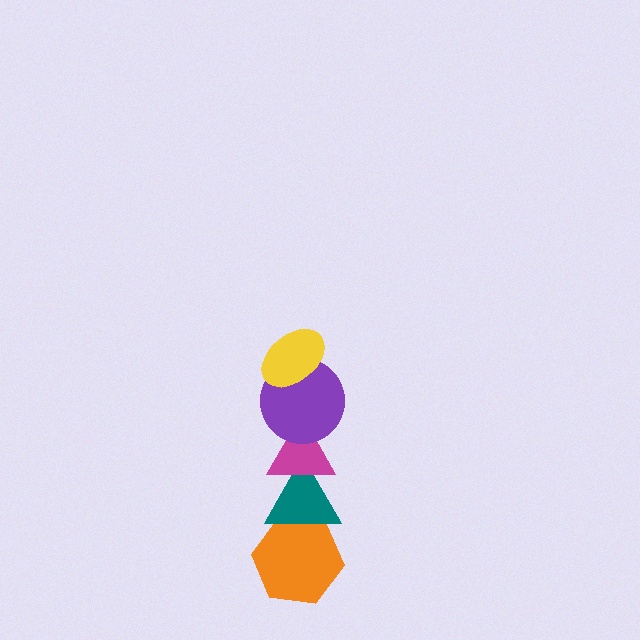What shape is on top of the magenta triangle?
The purple circle is on top of the magenta triangle.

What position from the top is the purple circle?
The purple circle is 2nd from the top.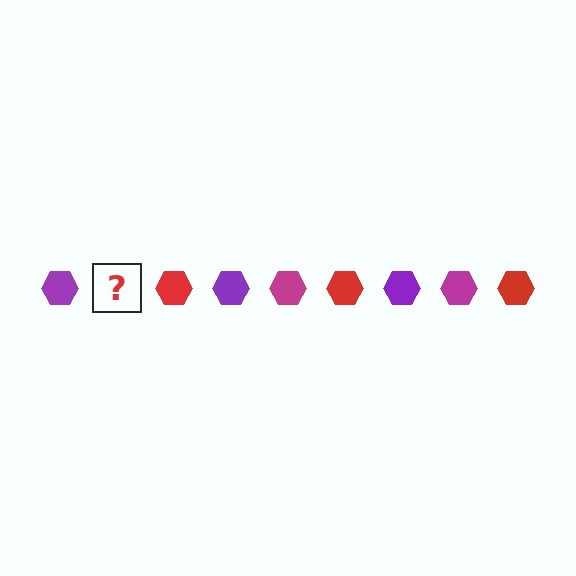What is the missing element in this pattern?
The missing element is a magenta hexagon.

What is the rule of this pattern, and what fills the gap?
The rule is that the pattern cycles through purple, magenta, red hexagons. The gap should be filled with a magenta hexagon.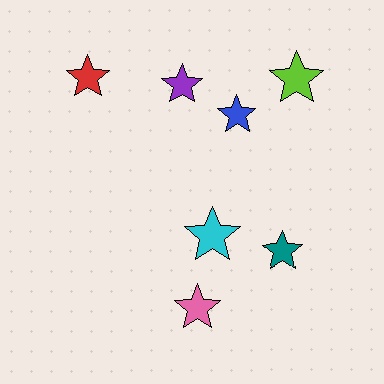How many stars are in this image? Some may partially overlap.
There are 7 stars.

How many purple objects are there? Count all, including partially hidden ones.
There is 1 purple object.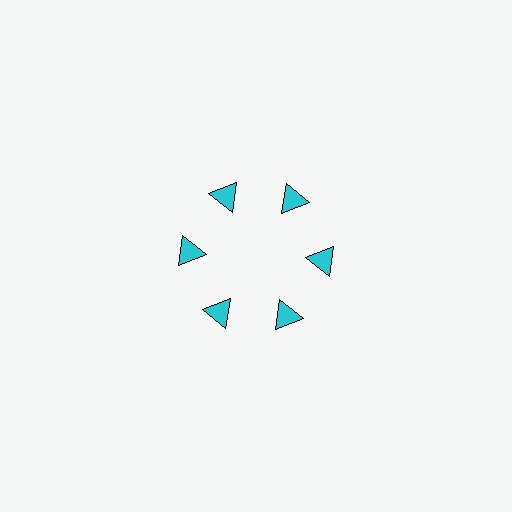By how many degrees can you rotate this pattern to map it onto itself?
The pattern maps onto itself every 60 degrees of rotation.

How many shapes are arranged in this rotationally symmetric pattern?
There are 6 shapes, arranged in 6 groups of 1.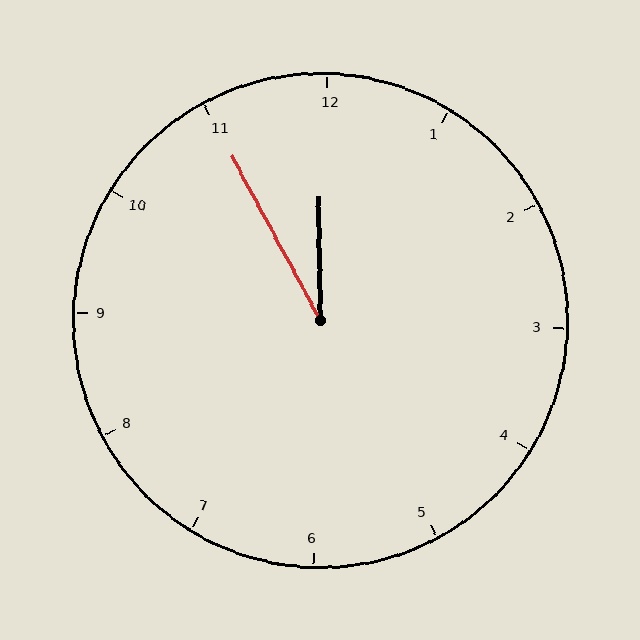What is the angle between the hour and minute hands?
Approximately 28 degrees.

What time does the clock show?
11:55.